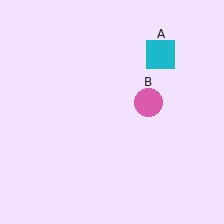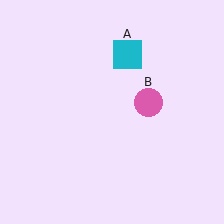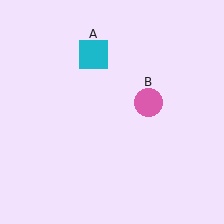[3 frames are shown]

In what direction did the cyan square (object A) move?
The cyan square (object A) moved left.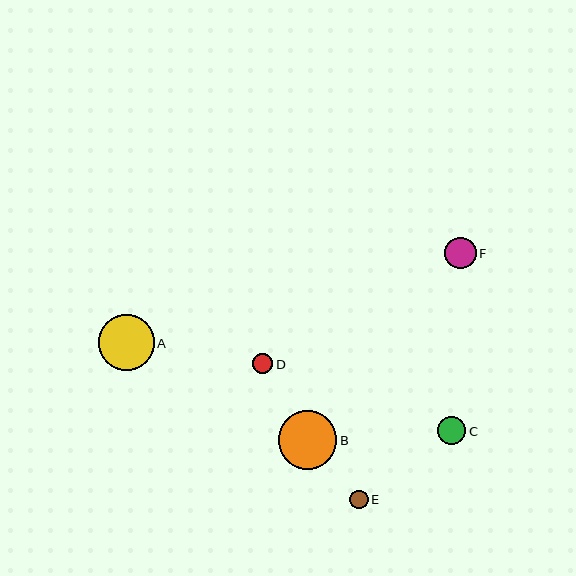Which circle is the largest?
Circle B is the largest with a size of approximately 59 pixels.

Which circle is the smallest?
Circle E is the smallest with a size of approximately 18 pixels.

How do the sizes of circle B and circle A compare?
Circle B and circle A are approximately the same size.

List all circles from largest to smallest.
From largest to smallest: B, A, F, C, D, E.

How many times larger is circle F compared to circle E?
Circle F is approximately 1.7 times the size of circle E.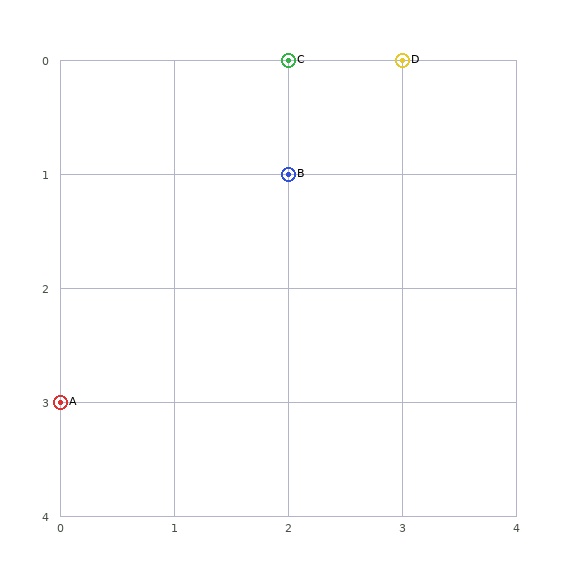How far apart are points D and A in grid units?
Points D and A are 3 columns and 3 rows apart (about 4.2 grid units diagonally).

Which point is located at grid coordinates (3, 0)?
Point D is at (3, 0).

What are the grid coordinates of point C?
Point C is at grid coordinates (2, 0).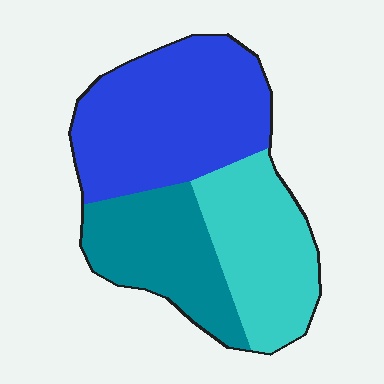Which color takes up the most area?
Blue, at roughly 45%.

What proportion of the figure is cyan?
Cyan covers around 30% of the figure.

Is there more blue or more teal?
Blue.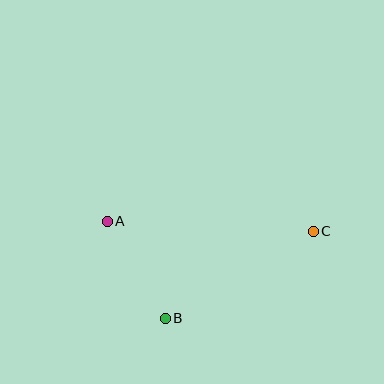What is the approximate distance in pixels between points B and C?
The distance between B and C is approximately 172 pixels.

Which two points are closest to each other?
Points A and B are closest to each other.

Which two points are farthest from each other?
Points A and C are farthest from each other.